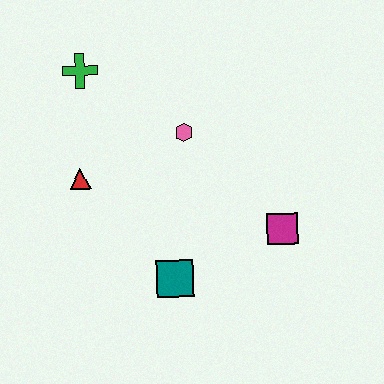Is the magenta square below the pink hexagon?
Yes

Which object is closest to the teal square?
The magenta square is closest to the teal square.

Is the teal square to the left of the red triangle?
No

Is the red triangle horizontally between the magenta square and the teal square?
No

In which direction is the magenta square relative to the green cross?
The magenta square is to the right of the green cross.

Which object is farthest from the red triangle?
The magenta square is farthest from the red triangle.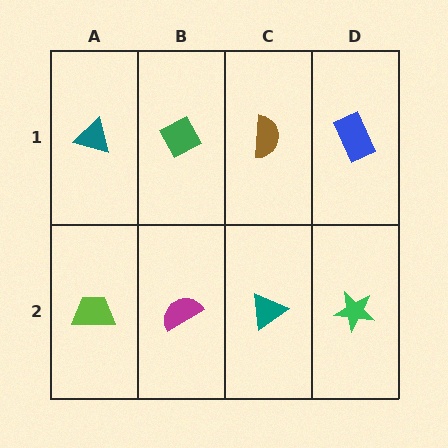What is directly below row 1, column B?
A magenta semicircle.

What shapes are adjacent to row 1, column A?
A lime trapezoid (row 2, column A), a green diamond (row 1, column B).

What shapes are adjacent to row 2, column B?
A green diamond (row 1, column B), a lime trapezoid (row 2, column A), a teal triangle (row 2, column C).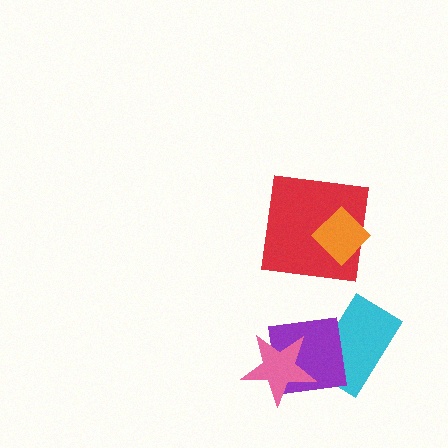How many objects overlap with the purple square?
2 objects overlap with the purple square.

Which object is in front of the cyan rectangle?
The purple square is in front of the cyan rectangle.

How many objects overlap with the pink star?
1 object overlaps with the pink star.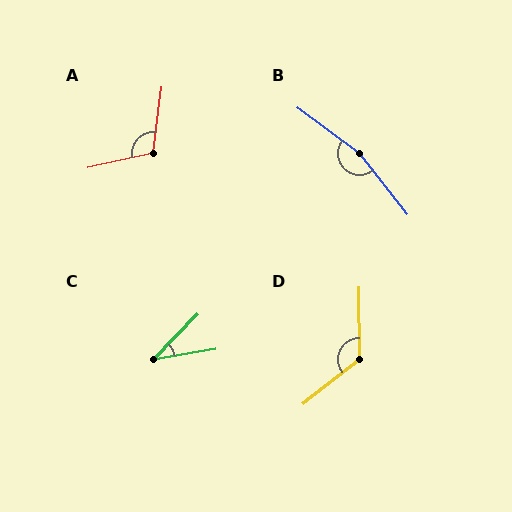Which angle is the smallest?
C, at approximately 36 degrees.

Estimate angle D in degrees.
Approximately 128 degrees.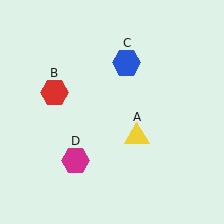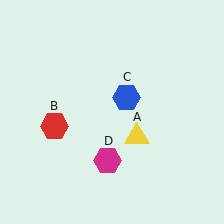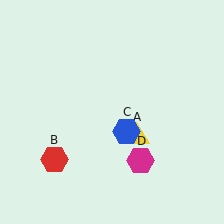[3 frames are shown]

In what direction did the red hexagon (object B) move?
The red hexagon (object B) moved down.